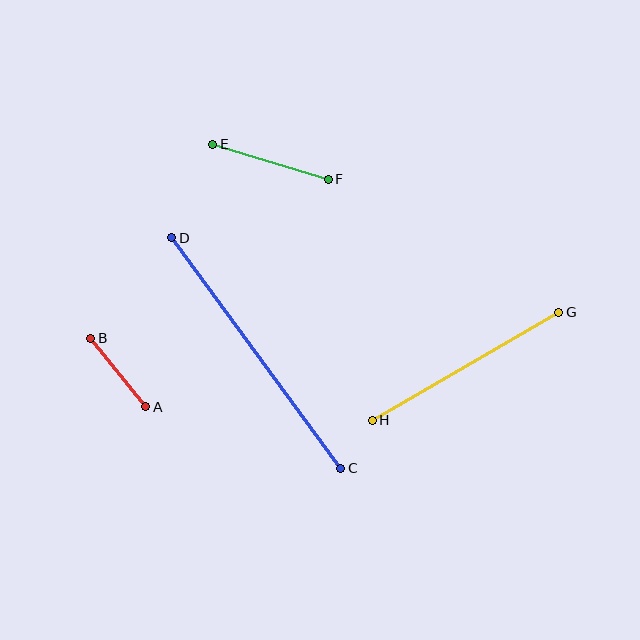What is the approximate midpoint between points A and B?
The midpoint is at approximately (118, 373) pixels.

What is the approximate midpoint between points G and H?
The midpoint is at approximately (465, 366) pixels.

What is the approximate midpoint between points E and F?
The midpoint is at approximately (271, 162) pixels.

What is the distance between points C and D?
The distance is approximately 286 pixels.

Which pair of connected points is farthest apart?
Points C and D are farthest apart.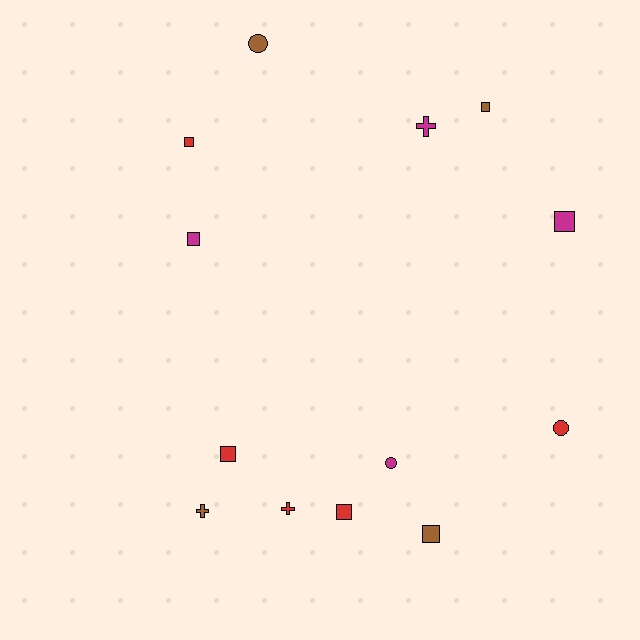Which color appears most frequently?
Red, with 5 objects.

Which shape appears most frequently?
Square, with 7 objects.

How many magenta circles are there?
There is 1 magenta circle.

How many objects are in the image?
There are 13 objects.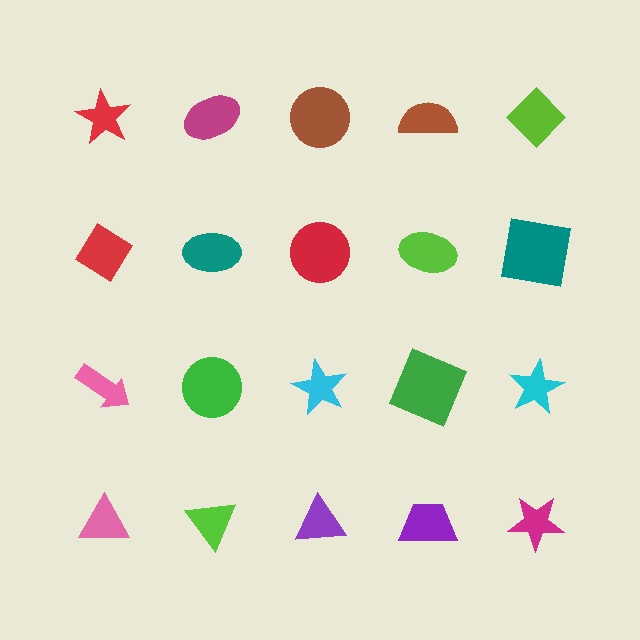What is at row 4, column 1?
A pink triangle.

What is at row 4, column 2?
A lime triangle.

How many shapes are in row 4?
5 shapes.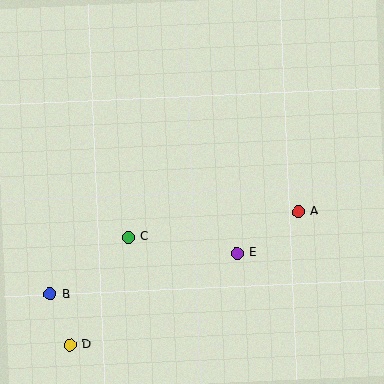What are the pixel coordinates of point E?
Point E is at (237, 253).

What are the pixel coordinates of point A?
Point A is at (298, 211).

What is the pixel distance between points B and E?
The distance between B and E is 191 pixels.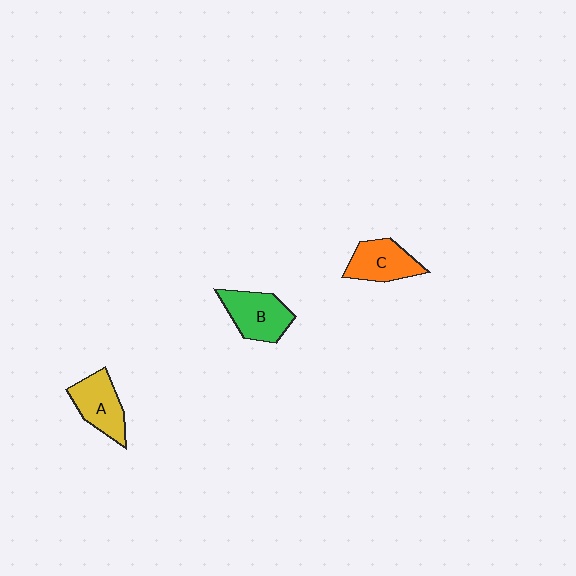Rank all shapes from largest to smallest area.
From largest to smallest: B (green), A (yellow), C (orange).